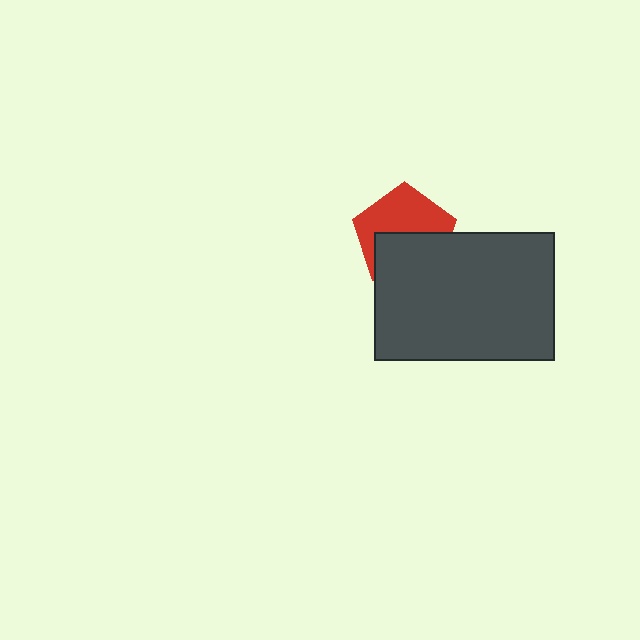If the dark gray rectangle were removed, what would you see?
You would see the complete red pentagon.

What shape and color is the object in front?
The object in front is a dark gray rectangle.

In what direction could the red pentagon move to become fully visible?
The red pentagon could move up. That would shift it out from behind the dark gray rectangle entirely.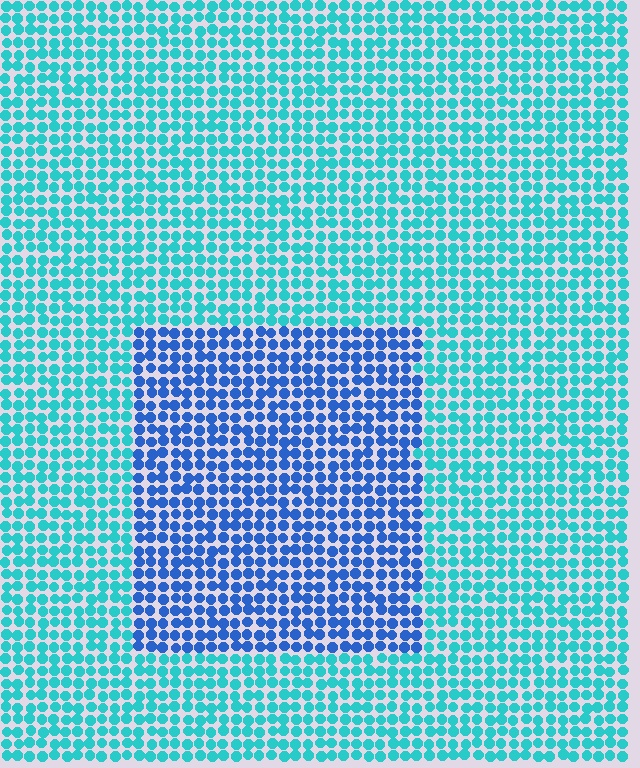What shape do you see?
I see a rectangle.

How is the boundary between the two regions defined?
The boundary is defined purely by a slight shift in hue (about 40 degrees). Spacing, size, and orientation are identical on both sides.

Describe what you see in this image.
The image is filled with small cyan elements in a uniform arrangement. A rectangle-shaped region is visible where the elements are tinted to a slightly different hue, forming a subtle color boundary.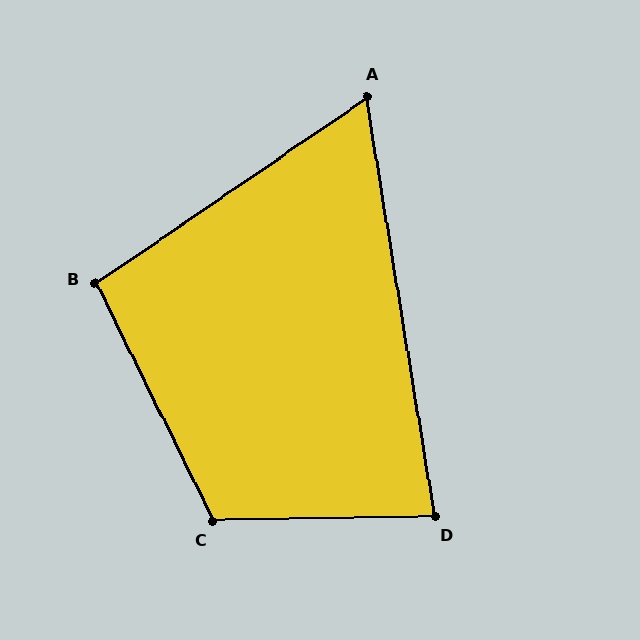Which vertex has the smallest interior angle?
A, at approximately 65 degrees.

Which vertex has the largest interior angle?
C, at approximately 115 degrees.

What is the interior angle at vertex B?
Approximately 98 degrees (obtuse).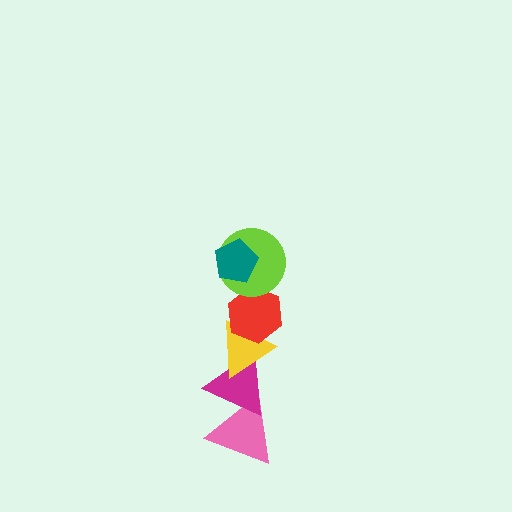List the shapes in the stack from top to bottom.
From top to bottom: the teal pentagon, the lime circle, the red hexagon, the yellow triangle, the magenta triangle, the pink triangle.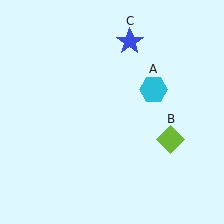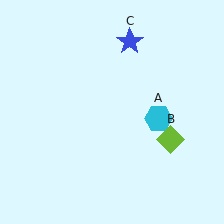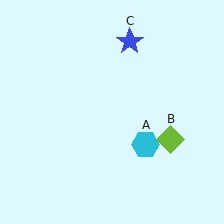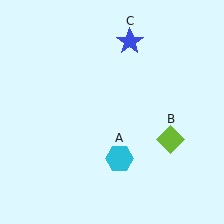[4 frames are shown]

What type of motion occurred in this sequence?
The cyan hexagon (object A) rotated clockwise around the center of the scene.